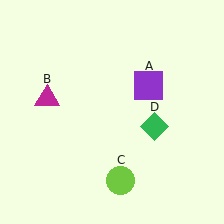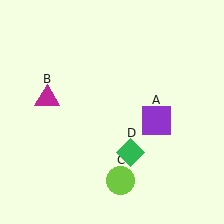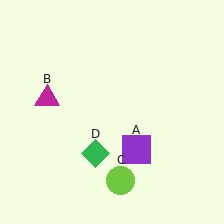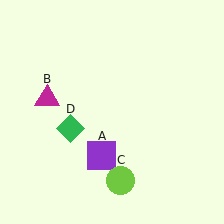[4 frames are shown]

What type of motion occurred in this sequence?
The purple square (object A), green diamond (object D) rotated clockwise around the center of the scene.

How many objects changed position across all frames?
2 objects changed position: purple square (object A), green diamond (object D).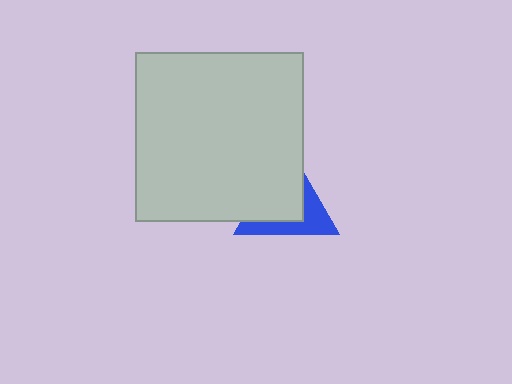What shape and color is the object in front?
The object in front is a light gray square.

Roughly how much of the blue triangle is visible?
A small part of it is visible (roughly 42%).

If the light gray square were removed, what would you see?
You would see the complete blue triangle.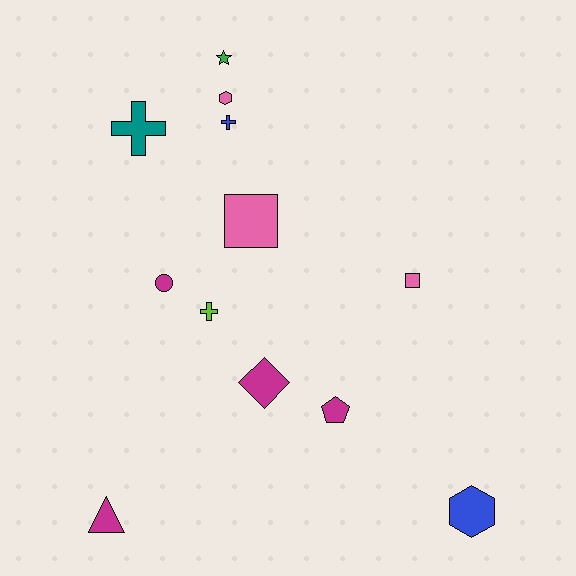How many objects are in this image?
There are 12 objects.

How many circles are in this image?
There is 1 circle.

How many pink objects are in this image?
There are 3 pink objects.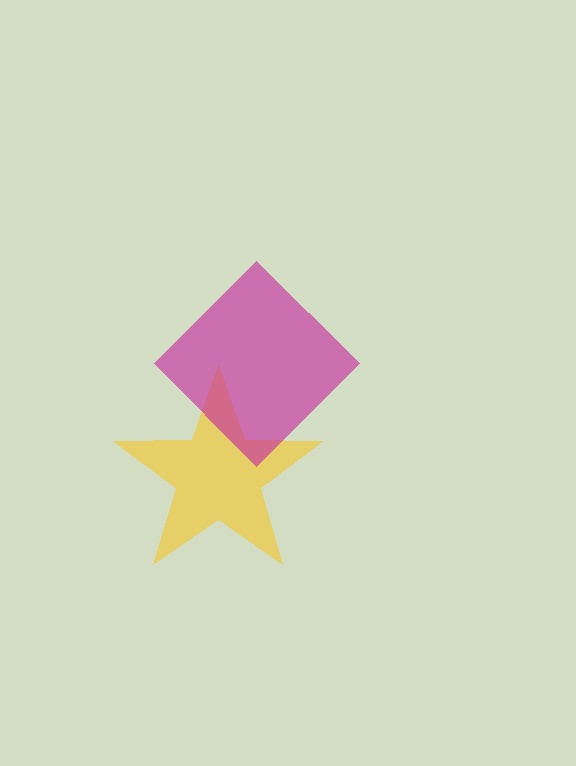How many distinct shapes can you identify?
There are 2 distinct shapes: a yellow star, a magenta diamond.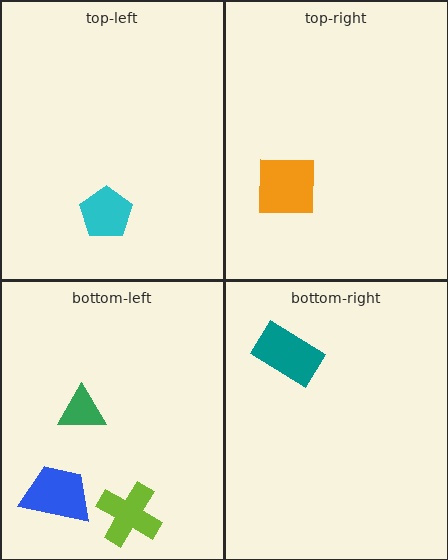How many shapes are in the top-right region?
1.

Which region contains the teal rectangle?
The bottom-right region.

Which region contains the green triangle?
The bottom-left region.